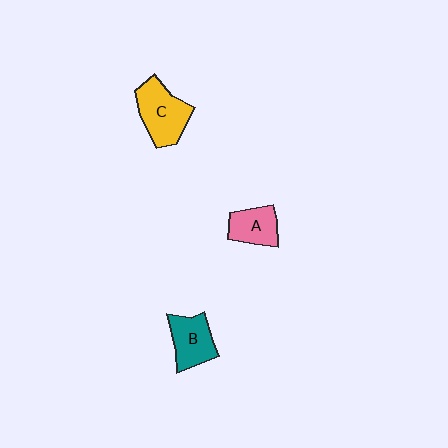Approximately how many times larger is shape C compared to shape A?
Approximately 1.5 times.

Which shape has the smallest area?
Shape A (pink).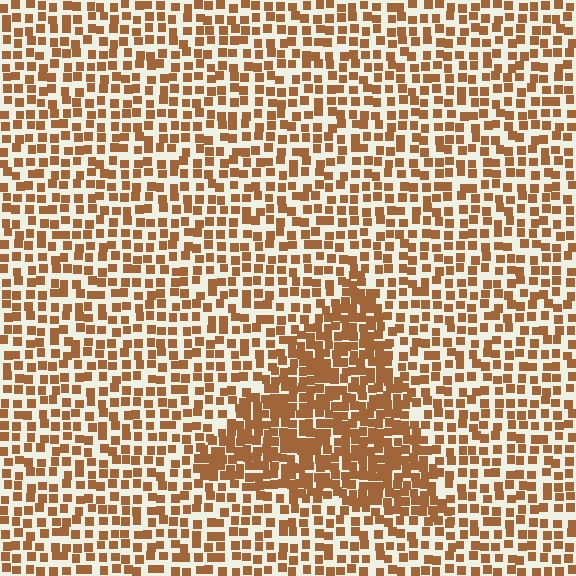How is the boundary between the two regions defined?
The boundary is defined by a change in element density (approximately 1.9x ratio). All elements are the same color, size, and shape.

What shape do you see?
I see a triangle.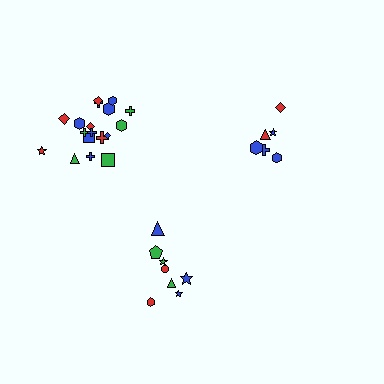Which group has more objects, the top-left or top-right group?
The top-left group.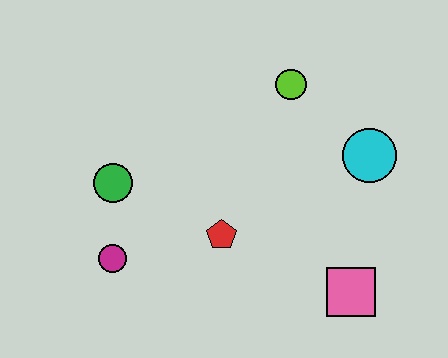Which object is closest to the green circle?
The magenta circle is closest to the green circle.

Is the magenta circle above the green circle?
No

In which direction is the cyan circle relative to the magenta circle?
The cyan circle is to the right of the magenta circle.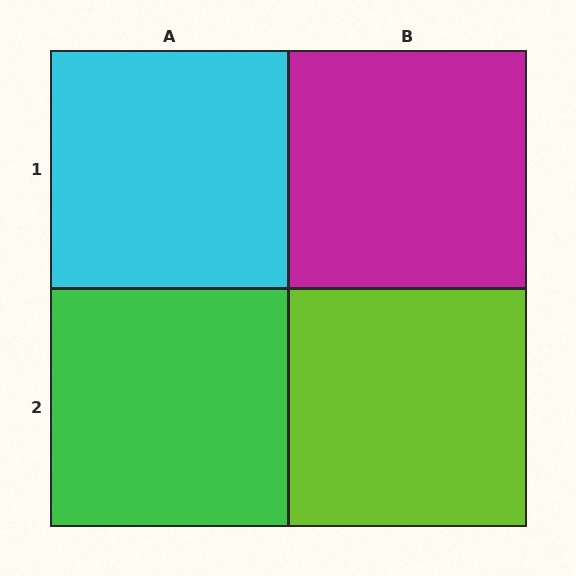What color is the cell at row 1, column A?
Cyan.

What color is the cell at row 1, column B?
Magenta.